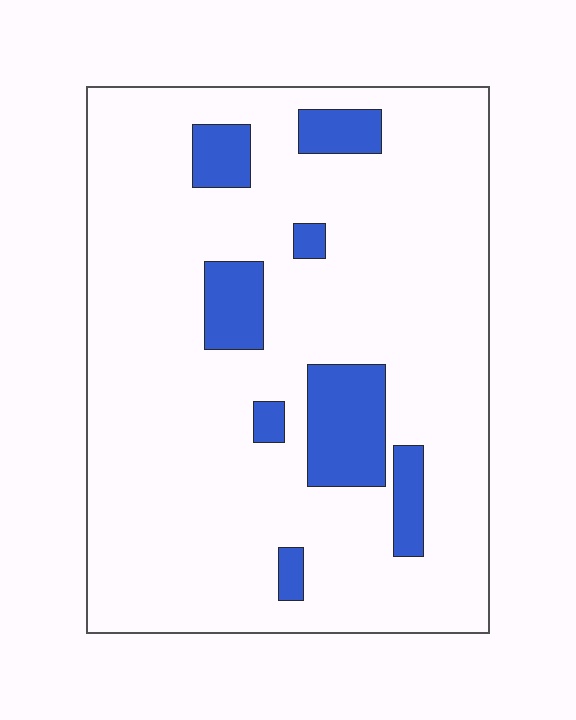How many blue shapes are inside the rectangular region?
8.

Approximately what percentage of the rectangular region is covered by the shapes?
Approximately 15%.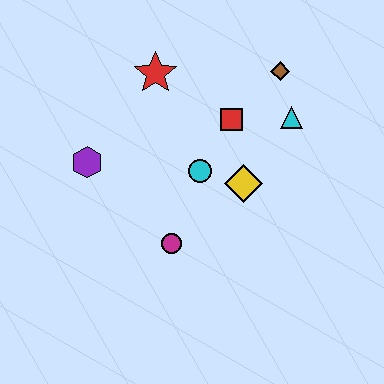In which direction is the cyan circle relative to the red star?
The cyan circle is below the red star.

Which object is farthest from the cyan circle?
The brown diamond is farthest from the cyan circle.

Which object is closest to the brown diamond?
The cyan triangle is closest to the brown diamond.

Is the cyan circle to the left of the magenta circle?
No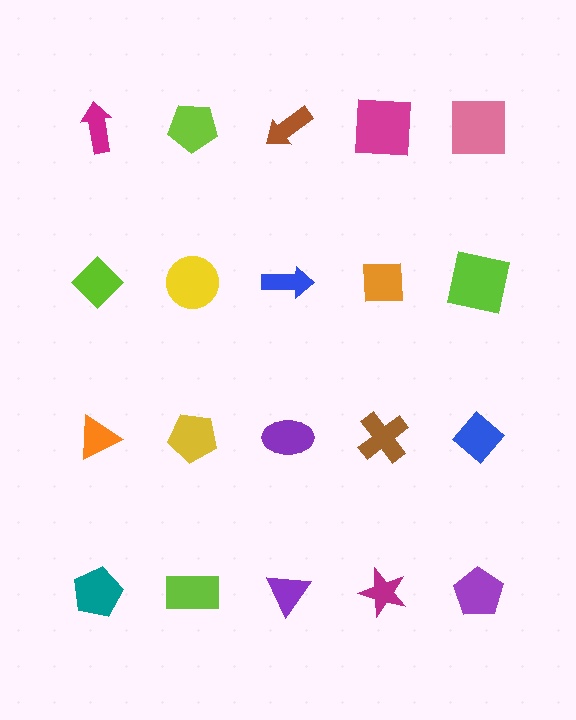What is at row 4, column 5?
A purple pentagon.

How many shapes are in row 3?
5 shapes.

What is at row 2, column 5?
A lime square.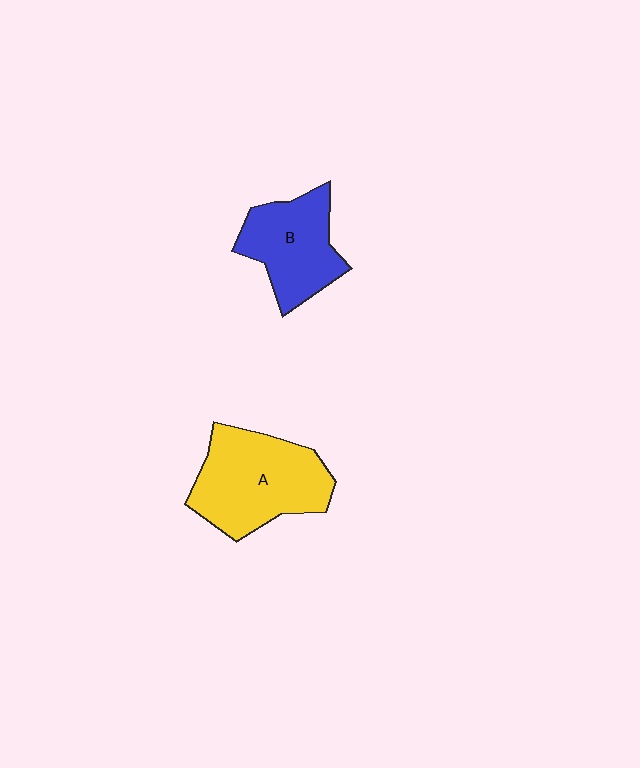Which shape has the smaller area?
Shape B (blue).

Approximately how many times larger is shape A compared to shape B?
Approximately 1.3 times.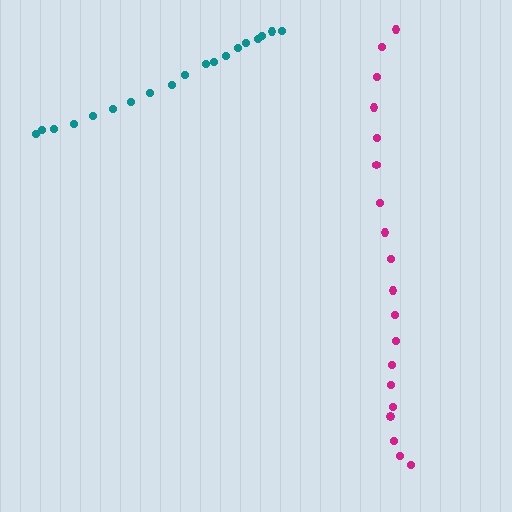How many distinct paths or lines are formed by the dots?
There are 2 distinct paths.